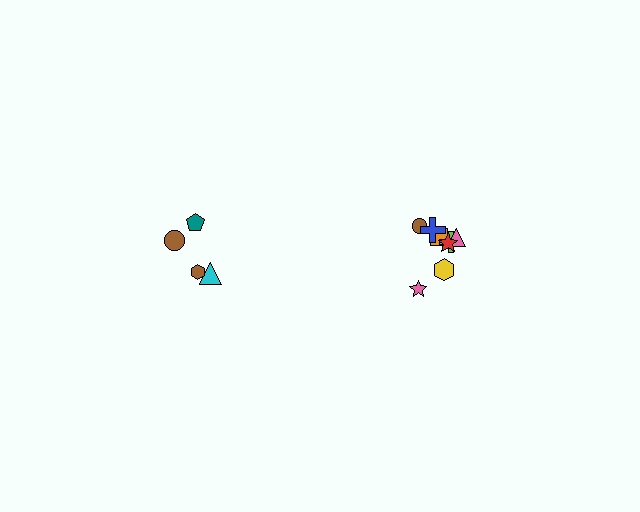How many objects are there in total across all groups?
There are 12 objects.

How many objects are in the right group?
There are 8 objects.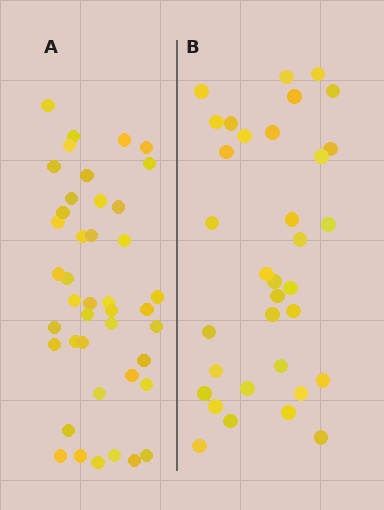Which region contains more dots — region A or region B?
Region A (the left region) has more dots.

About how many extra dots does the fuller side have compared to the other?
Region A has roughly 8 or so more dots than region B.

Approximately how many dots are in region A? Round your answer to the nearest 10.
About 40 dots. (The exact count is 42, which rounds to 40.)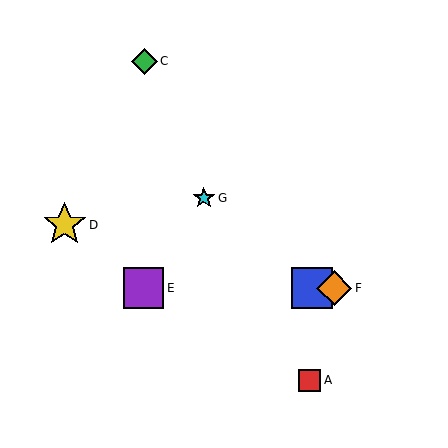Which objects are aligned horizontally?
Objects B, E, F are aligned horizontally.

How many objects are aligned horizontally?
3 objects (B, E, F) are aligned horizontally.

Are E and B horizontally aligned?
Yes, both are at y≈288.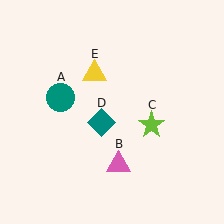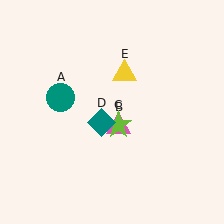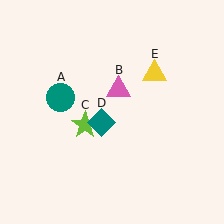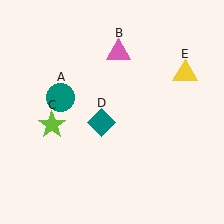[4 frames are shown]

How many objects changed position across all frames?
3 objects changed position: pink triangle (object B), lime star (object C), yellow triangle (object E).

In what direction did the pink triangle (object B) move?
The pink triangle (object B) moved up.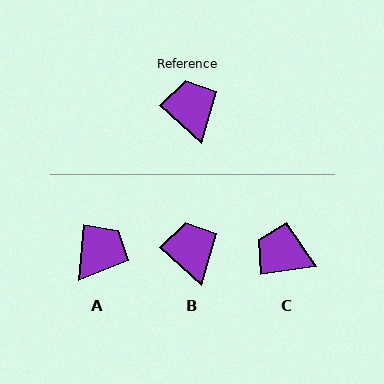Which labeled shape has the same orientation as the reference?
B.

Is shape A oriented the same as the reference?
No, it is off by about 52 degrees.